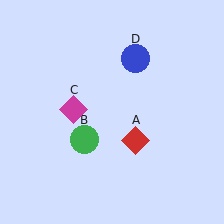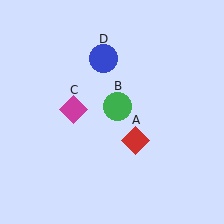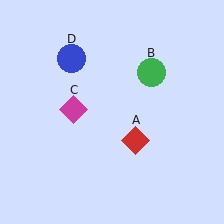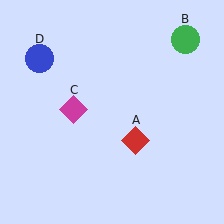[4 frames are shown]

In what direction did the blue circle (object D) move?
The blue circle (object D) moved left.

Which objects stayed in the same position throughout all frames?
Red diamond (object A) and magenta diamond (object C) remained stationary.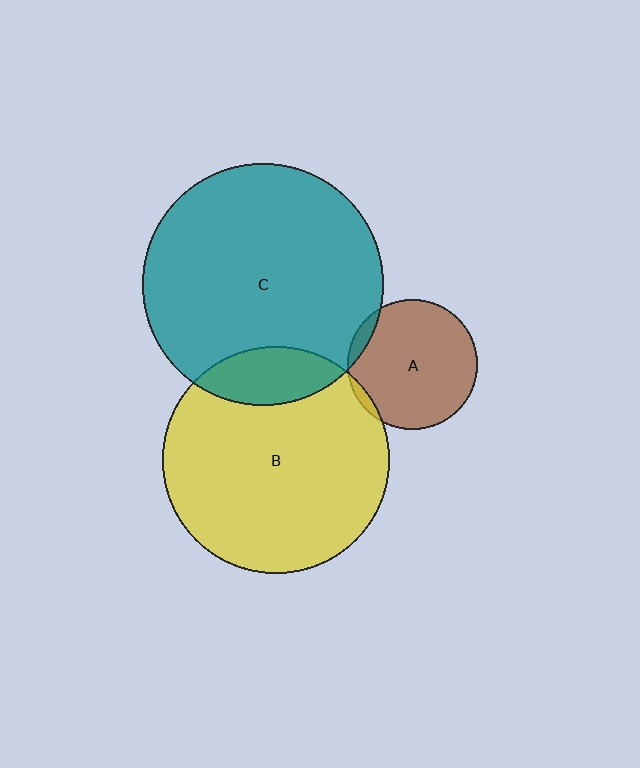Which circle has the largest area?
Circle C (teal).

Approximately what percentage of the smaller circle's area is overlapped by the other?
Approximately 5%.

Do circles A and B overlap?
Yes.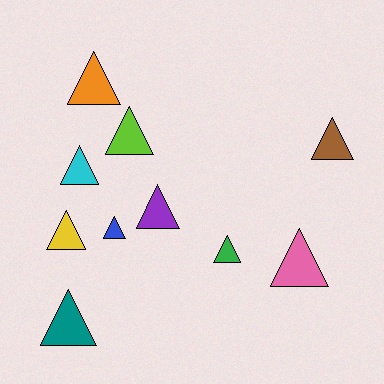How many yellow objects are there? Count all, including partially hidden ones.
There is 1 yellow object.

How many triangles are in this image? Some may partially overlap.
There are 10 triangles.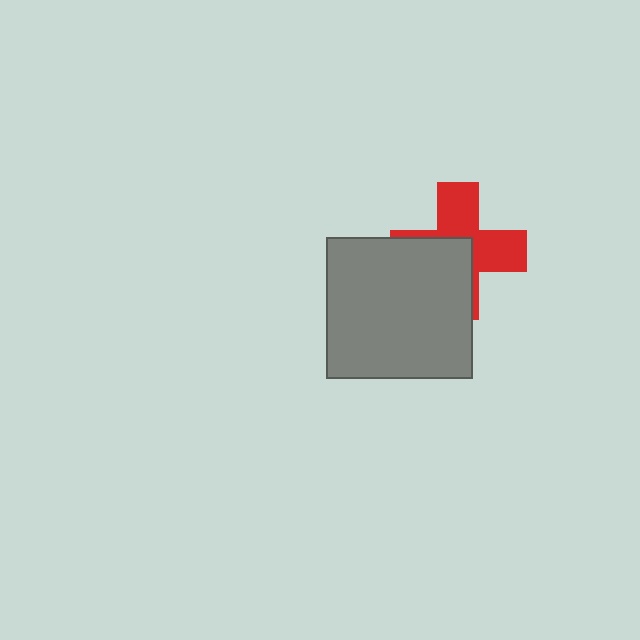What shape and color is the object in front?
The object in front is a gray rectangle.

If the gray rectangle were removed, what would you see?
You would see the complete red cross.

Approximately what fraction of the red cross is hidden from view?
Roughly 47% of the red cross is hidden behind the gray rectangle.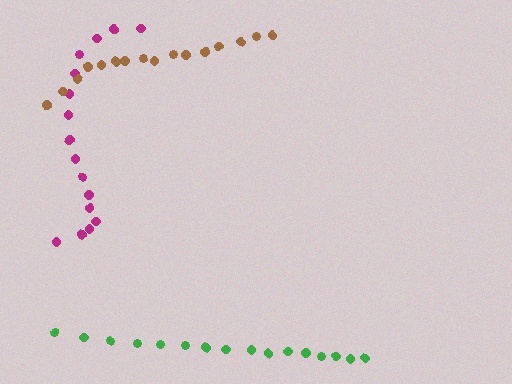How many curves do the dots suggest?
There are 3 distinct paths.